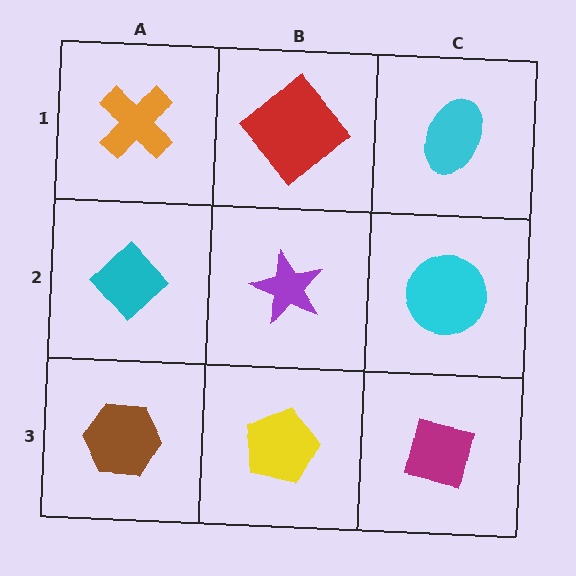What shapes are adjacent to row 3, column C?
A cyan circle (row 2, column C), a yellow pentagon (row 3, column B).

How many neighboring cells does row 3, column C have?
2.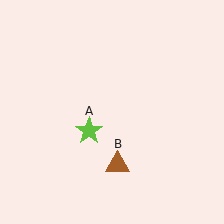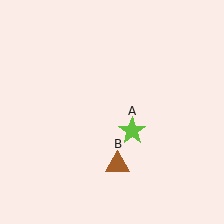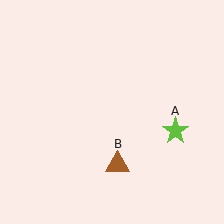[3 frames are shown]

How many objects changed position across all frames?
1 object changed position: lime star (object A).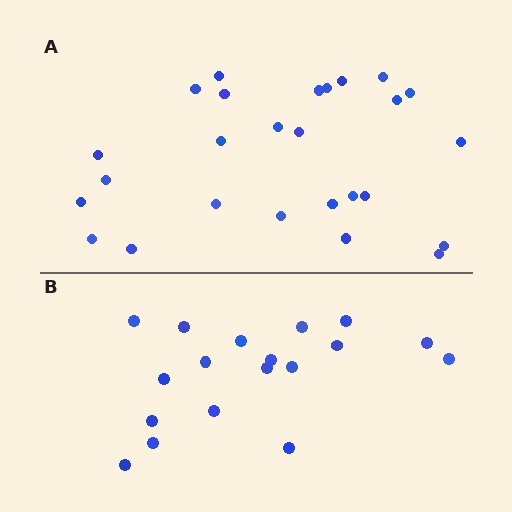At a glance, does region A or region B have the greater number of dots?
Region A (the top region) has more dots.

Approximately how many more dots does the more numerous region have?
Region A has roughly 8 or so more dots than region B.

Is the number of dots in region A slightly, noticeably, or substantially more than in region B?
Region A has noticeably more, but not dramatically so. The ratio is roughly 1.4 to 1.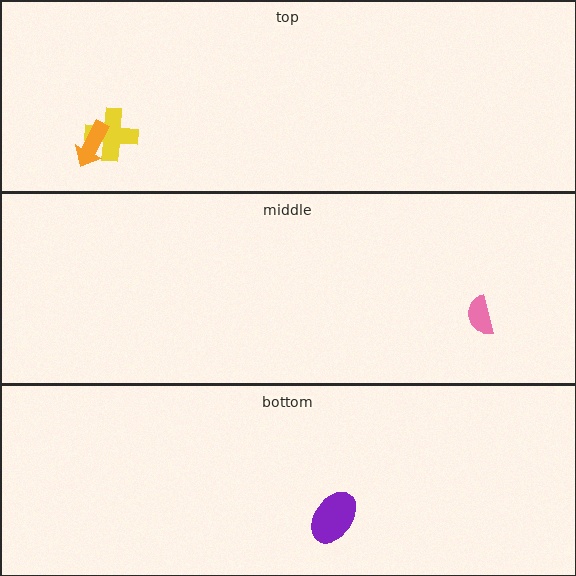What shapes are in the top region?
The yellow cross, the orange arrow.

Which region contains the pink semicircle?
The middle region.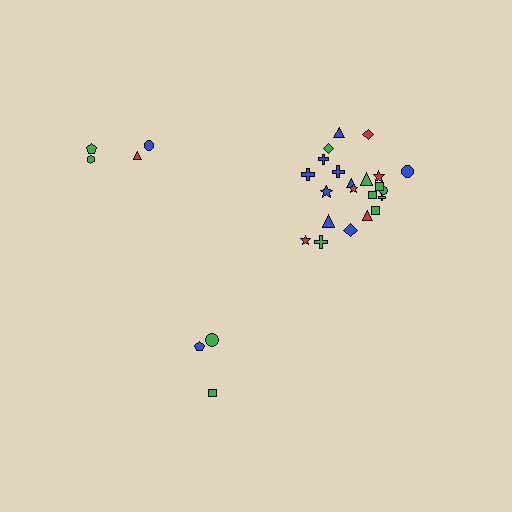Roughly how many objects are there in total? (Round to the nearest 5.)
Roughly 30 objects in total.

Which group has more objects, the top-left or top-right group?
The top-right group.